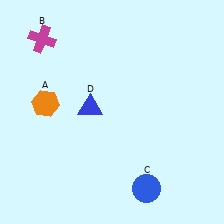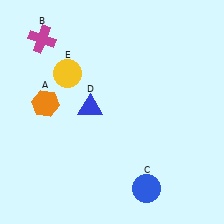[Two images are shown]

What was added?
A yellow circle (E) was added in Image 2.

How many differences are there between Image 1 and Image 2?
There is 1 difference between the two images.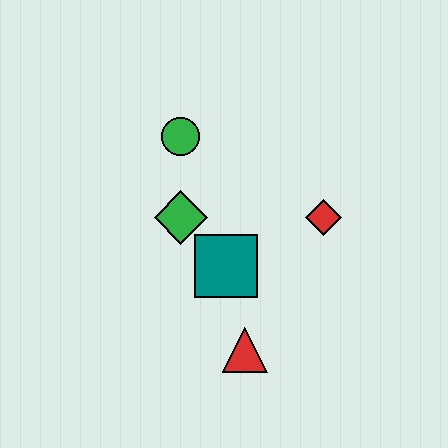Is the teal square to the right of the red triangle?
No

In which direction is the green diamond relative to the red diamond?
The green diamond is to the left of the red diamond.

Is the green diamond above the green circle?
No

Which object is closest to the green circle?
The green diamond is closest to the green circle.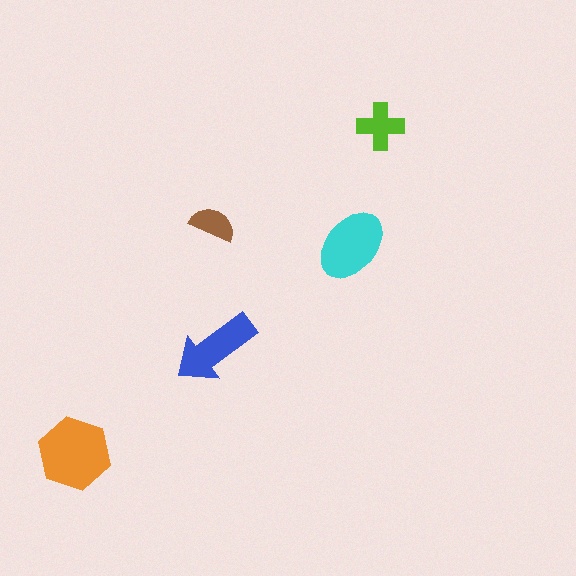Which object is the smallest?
The brown semicircle.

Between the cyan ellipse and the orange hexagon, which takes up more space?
The orange hexagon.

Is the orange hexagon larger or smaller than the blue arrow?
Larger.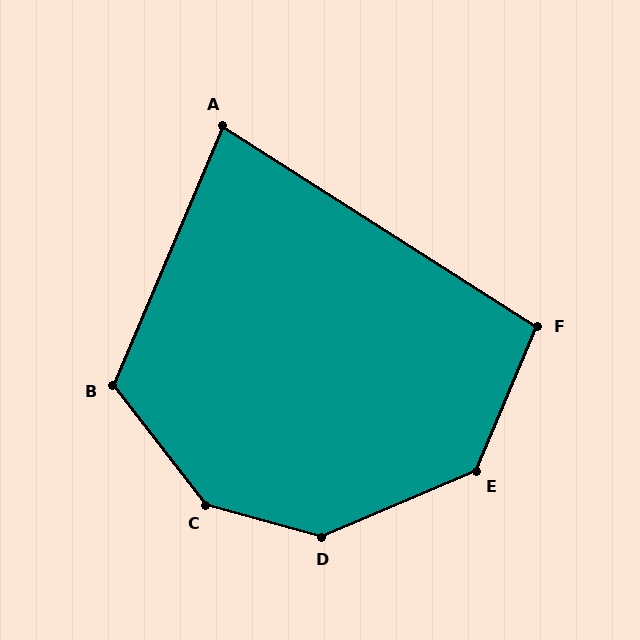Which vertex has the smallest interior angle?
A, at approximately 80 degrees.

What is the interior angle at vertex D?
Approximately 141 degrees (obtuse).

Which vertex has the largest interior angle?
C, at approximately 143 degrees.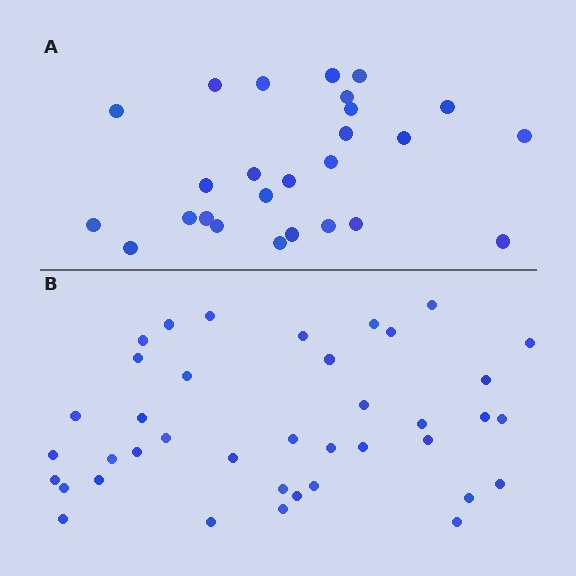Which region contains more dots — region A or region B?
Region B (the bottom region) has more dots.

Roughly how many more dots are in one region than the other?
Region B has approximately 15 more dots than region A.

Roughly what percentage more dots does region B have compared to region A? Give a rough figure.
About 50% more.